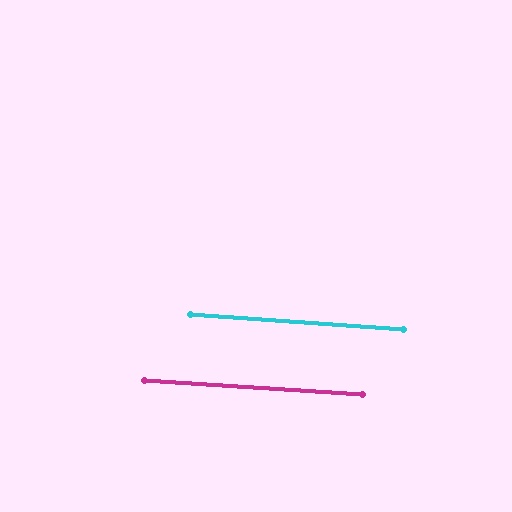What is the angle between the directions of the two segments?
Approximately 1 degree.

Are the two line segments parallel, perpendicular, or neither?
Parallel — their directions differ by only 0.7°.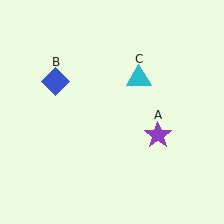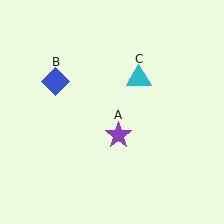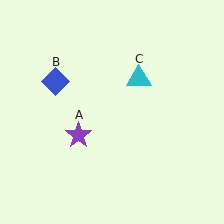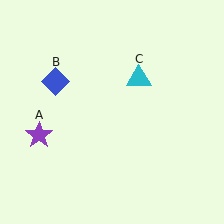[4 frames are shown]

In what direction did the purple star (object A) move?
The purple star (object A) moved left.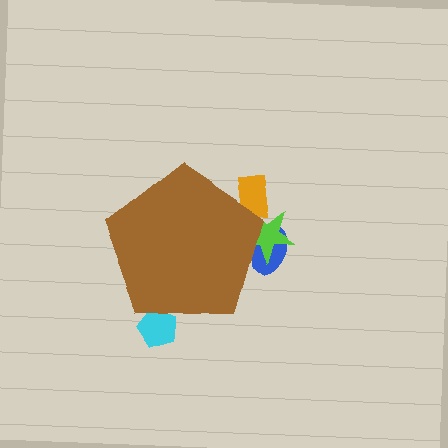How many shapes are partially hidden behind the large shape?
4 shapes are partially hidden.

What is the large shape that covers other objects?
A brown pentagon.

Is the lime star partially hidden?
Yes, the lime star is partially hidden behind the brown pentagon.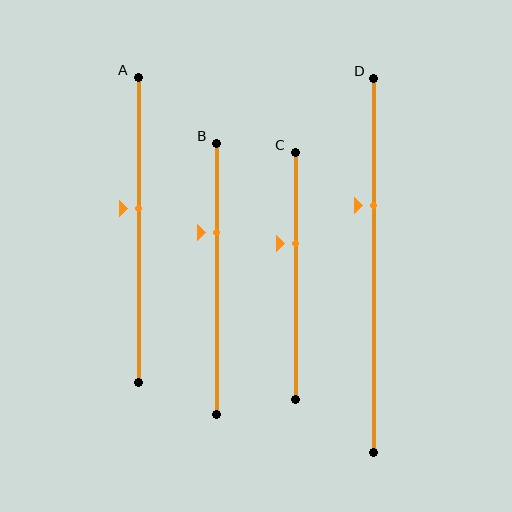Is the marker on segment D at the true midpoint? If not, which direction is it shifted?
No, the marker on segment D is shifted upward by about 16% of the segment length.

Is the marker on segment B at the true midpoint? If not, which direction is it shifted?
No, the marker on segment B is shifted upward by about 17% of the segment length.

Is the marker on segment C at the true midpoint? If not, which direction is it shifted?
No, the marker on segment C is shifted upward by about 13% of the segment length.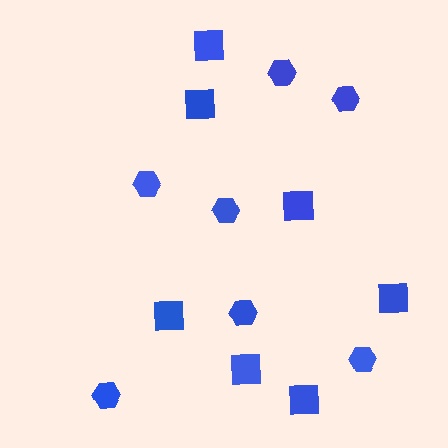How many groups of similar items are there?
There are 2 groups: one group of squares (7) and one group of hexagons (7).